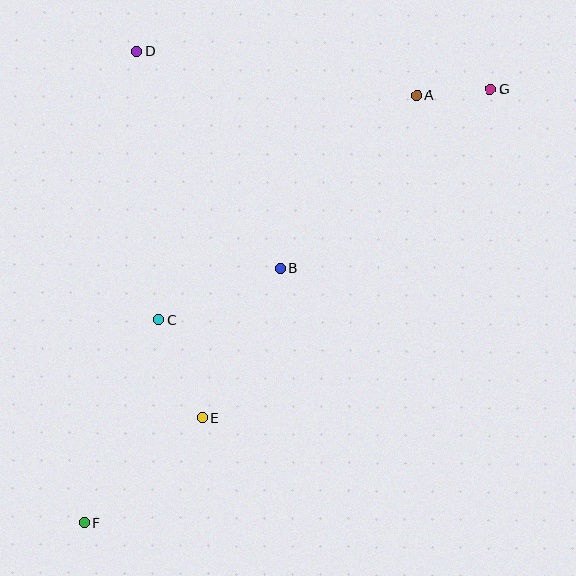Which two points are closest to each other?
Points A and G are closest to each other.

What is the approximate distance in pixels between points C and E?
The distance between C and E is approximately 108 pixels.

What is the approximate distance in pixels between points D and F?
The distance between D and F is approximately 475 pixels.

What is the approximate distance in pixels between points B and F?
The distance between B and F is approximately 321 pixels.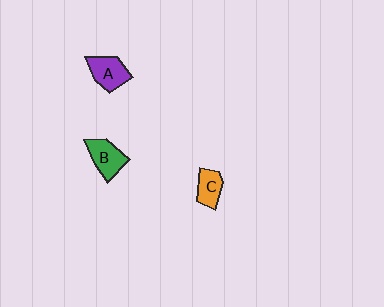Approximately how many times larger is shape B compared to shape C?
Approximately 1.4 times.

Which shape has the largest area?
Shape B (green).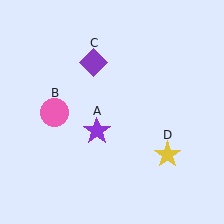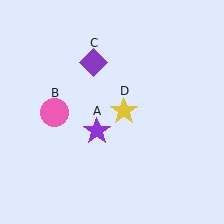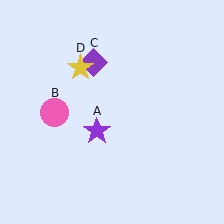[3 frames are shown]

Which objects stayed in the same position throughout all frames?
Purple star (object A) and pink circle (object B) and purple diamond (object C) remained stationary.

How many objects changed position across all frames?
1 object changed position: yellow star (object D).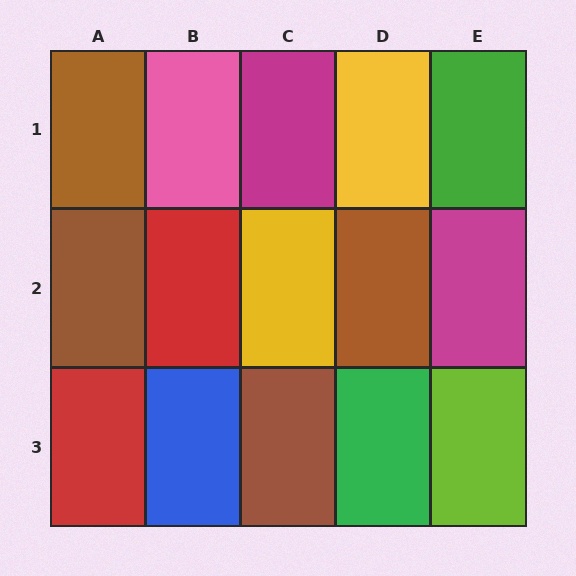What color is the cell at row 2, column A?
Brown.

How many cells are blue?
1 cell is blue.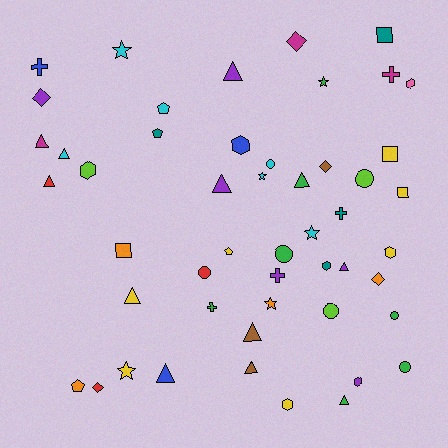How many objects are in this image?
There are 50 objects.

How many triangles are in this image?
There are 12 triangles.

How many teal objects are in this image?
There are 4 teal objects.